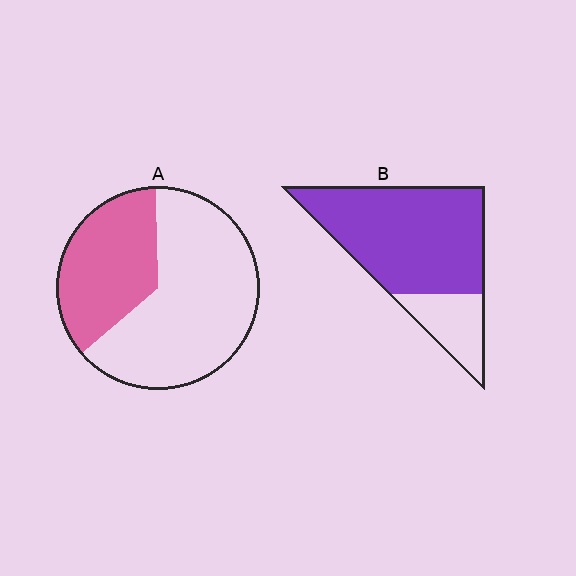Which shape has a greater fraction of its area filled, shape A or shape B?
Shape B.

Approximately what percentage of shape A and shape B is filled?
A is approximately 35% and B is approximately 80%.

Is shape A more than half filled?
No.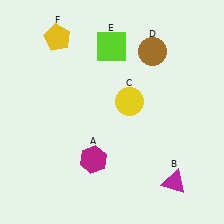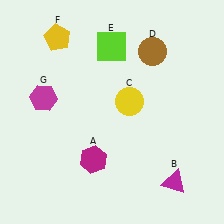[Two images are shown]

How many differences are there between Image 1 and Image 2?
There is 1 difference between the two images.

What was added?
A magenta hexagon (G) was added in Image 2.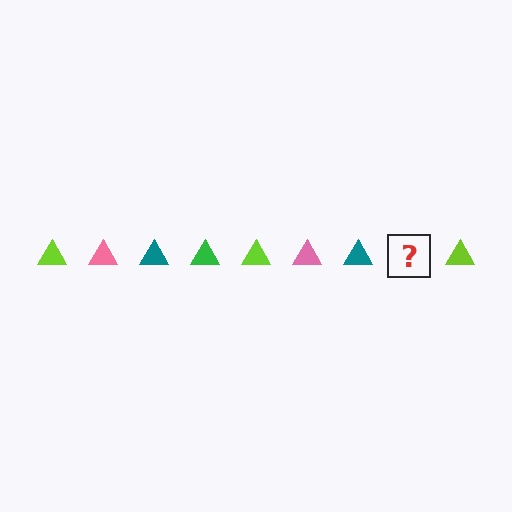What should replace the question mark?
The question mark should be replaced with a green triangle.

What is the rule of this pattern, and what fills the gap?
The rule is that the pattern cycles through lime, pink, teal, green triangles. The gap should be filled with a green triangle.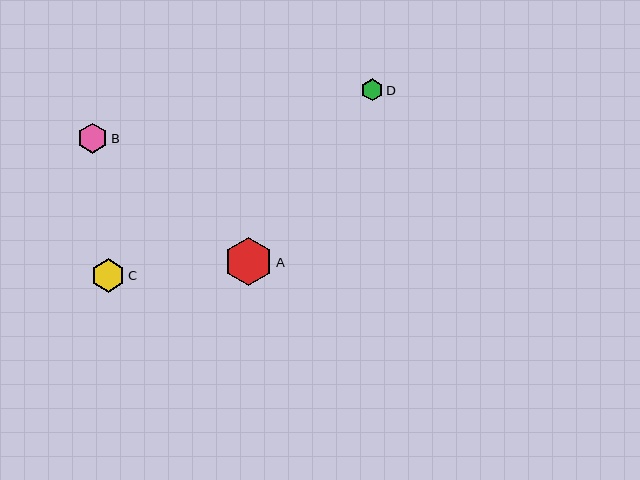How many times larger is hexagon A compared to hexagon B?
Hexagon A is approximately 1.6 times the size of hexagon B.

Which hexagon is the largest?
Hexagon A is the largest with a size of approximately 48 pixels.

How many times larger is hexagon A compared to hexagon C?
Hexagon A is approximately 1.4 times the size of hexagon C.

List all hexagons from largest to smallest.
From largest to smallest: A, C, B, D.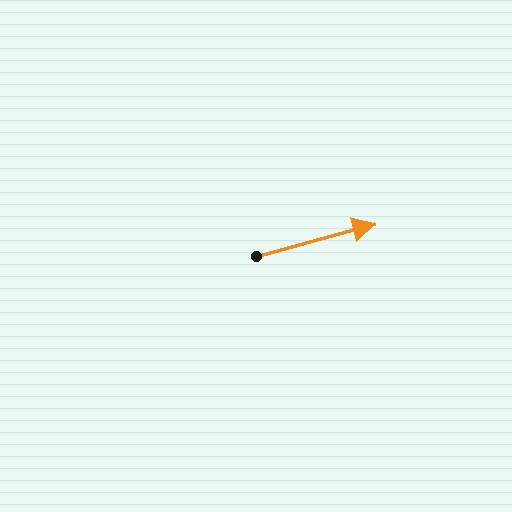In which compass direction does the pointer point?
East.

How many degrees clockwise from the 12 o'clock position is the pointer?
Approximately 75 degrees.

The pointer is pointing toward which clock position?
Roughly 2 o'clock.